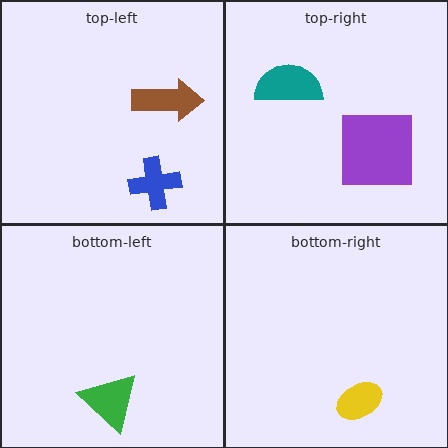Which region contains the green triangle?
The bottom-left region.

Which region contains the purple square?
The top-right region.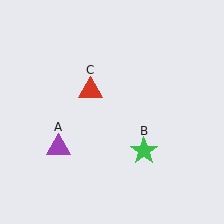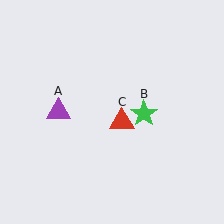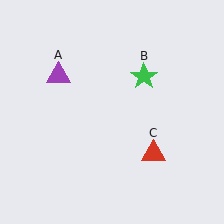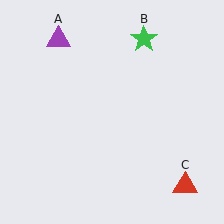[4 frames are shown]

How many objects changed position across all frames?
3 objects changed position: purple triangle (object A), green star (object B), red triangle (object C).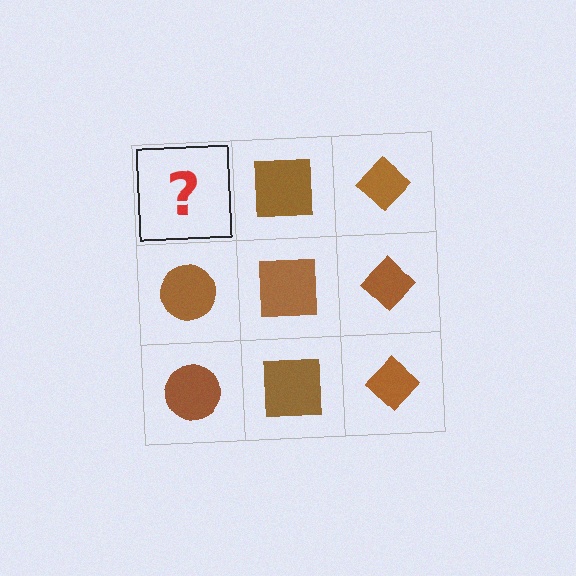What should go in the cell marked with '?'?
The missing cell should contain a brown circle.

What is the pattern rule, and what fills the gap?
The rule is that each column has a consistent shape. The gap should be filled with a brown circle.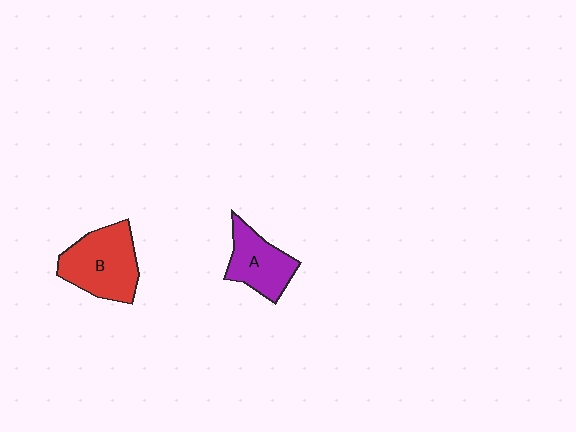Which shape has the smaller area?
Shape A (purple).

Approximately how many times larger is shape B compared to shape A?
Approximately 1.3 times.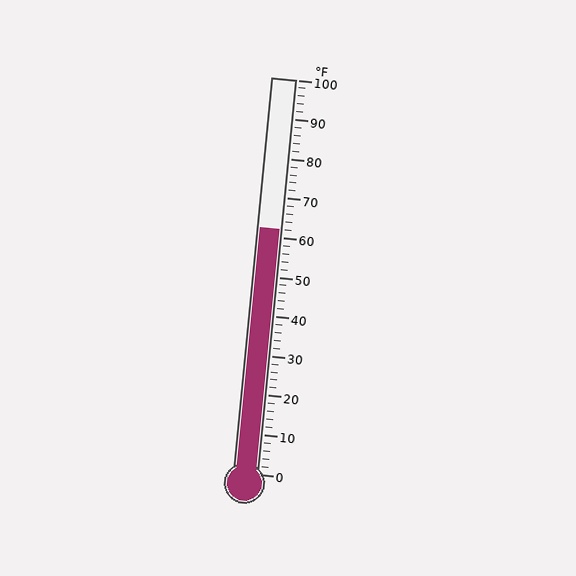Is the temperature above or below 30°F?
The temperature is above 30°F.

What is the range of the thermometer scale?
The thermometer scale ranges from 0°F to 100°F.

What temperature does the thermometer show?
The thermometer shows approximately 62°F.